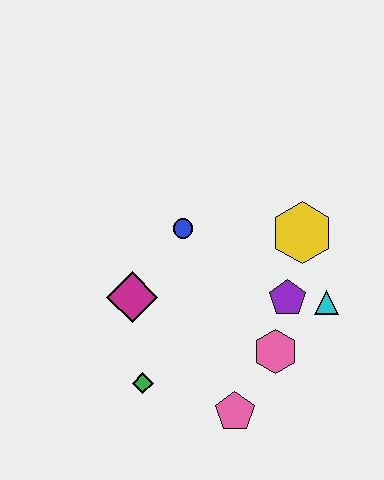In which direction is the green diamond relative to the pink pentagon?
The green diamond is to the left of the pink pentagon.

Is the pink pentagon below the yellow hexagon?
Yes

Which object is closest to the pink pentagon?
The pink hexagon is closest to the pink pentagon.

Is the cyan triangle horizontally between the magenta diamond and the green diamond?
No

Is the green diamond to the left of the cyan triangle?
Yes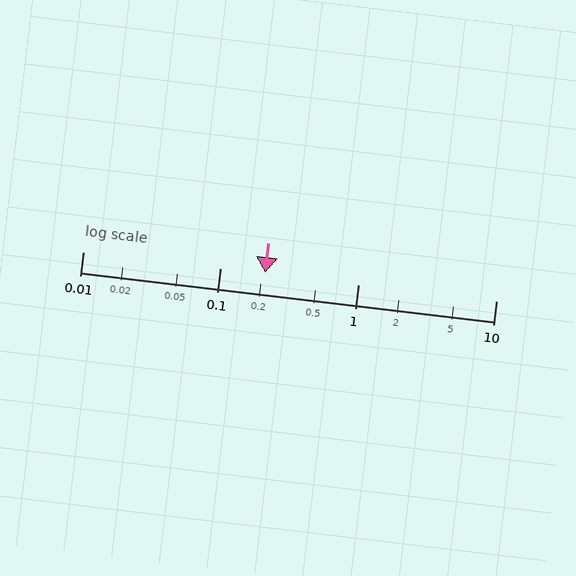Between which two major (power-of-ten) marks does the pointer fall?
The pointer is between 0.1 and 1.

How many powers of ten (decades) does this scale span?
The scale spans 3 decades, from 0.01 to 10.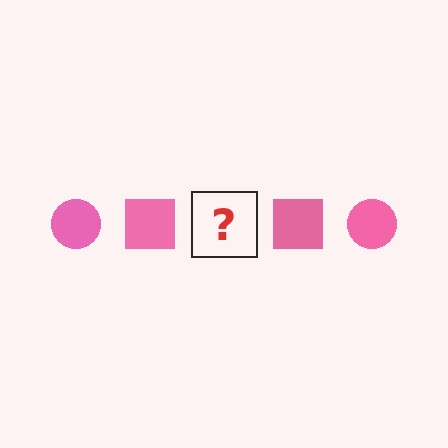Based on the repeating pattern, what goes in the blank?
The blank should be a pink circle.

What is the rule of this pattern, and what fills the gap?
The rule is that the pattern cycles through circle, square shapes in pink. The gap should be filled with a pink circle.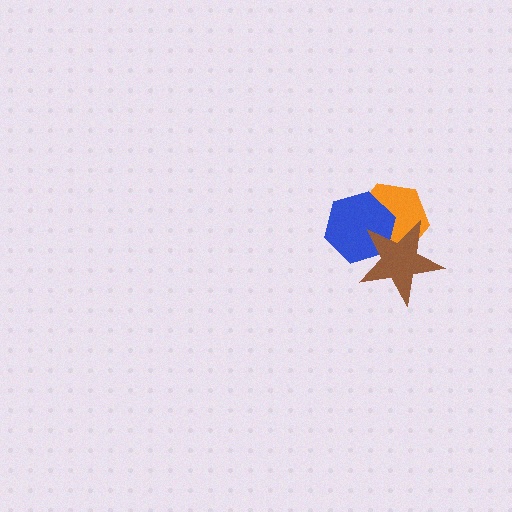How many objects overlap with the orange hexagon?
2 objects overlap with the orange hexagon.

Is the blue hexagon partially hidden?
Yes, it is partially covered by another shape.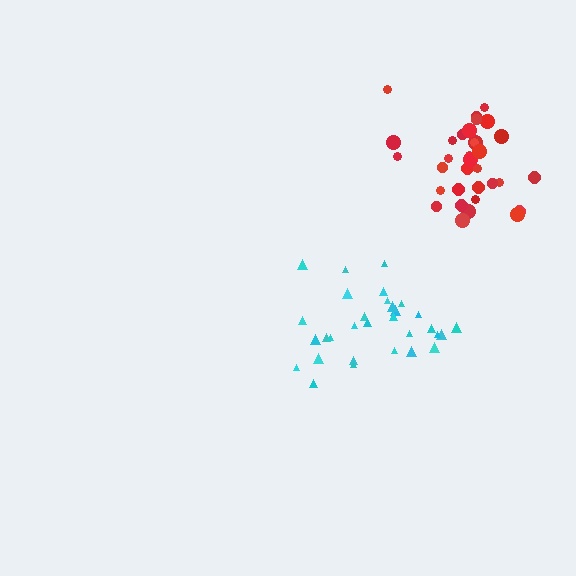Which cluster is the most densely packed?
Red.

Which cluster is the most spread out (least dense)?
Cyan.